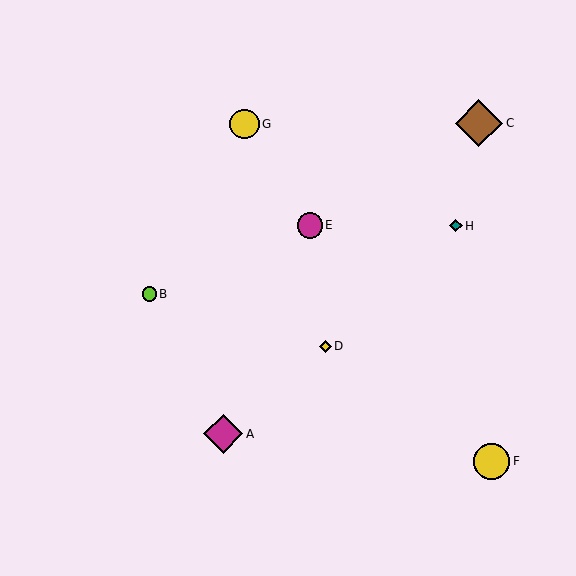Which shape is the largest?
The brown diamond (labeled C) is the largest.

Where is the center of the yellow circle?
The center of the yellow circle is at (245, 124).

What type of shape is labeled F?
Shape F is a yellow circle.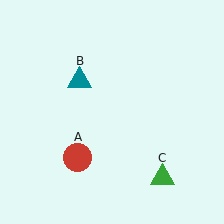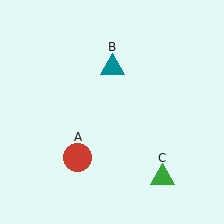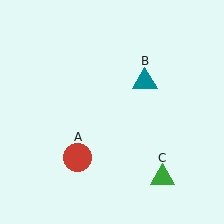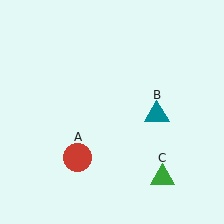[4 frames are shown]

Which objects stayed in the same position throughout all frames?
Red circle (object A) and green triangle (object C) remained stationary.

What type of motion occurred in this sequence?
The teal triangle (object B) rotated clockwise around the center of the scene.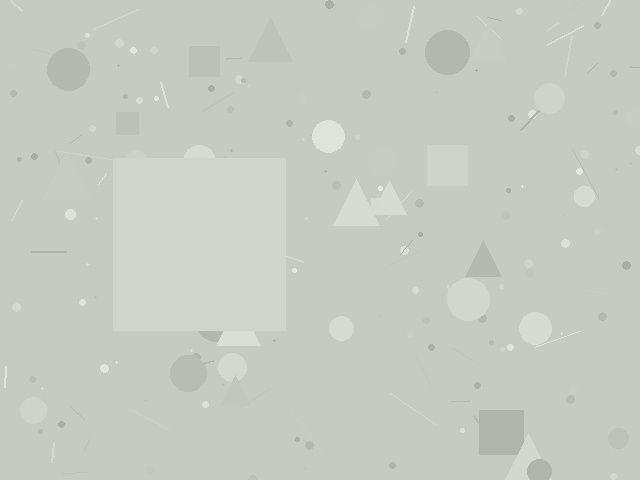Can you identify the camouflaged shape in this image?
The camouflaged shape is a square.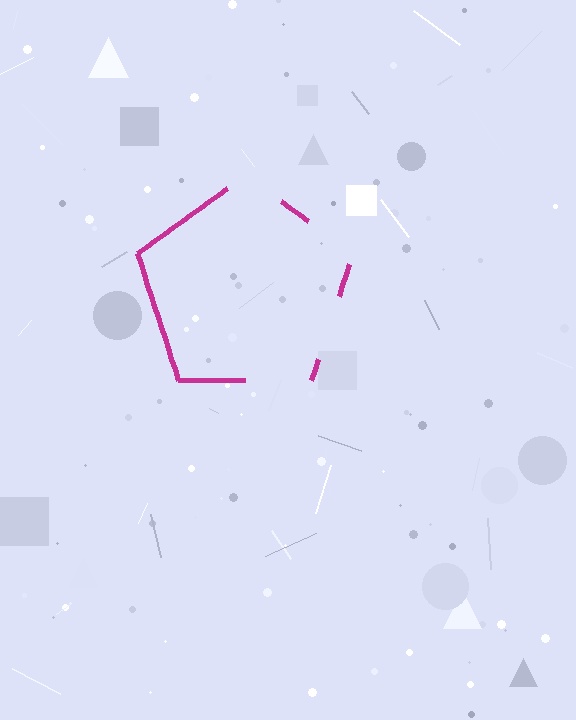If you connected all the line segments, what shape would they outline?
They would outline a pentagon.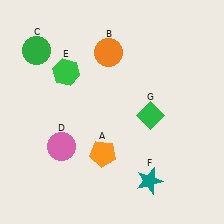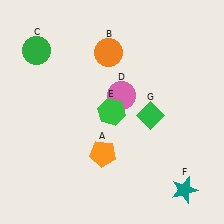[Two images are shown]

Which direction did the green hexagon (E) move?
The green hexagon (E) moved right.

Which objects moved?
The objects that moved are: the pink circle (D), the green hexagon (E), the teal star (F).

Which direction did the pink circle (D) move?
The pink circle (D) moved right.